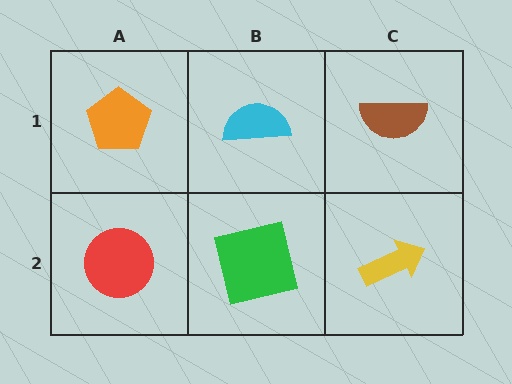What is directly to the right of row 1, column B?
A brown semicircle.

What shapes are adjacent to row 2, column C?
A brown semicircle (row 1, column C), a green square (row 2, column B).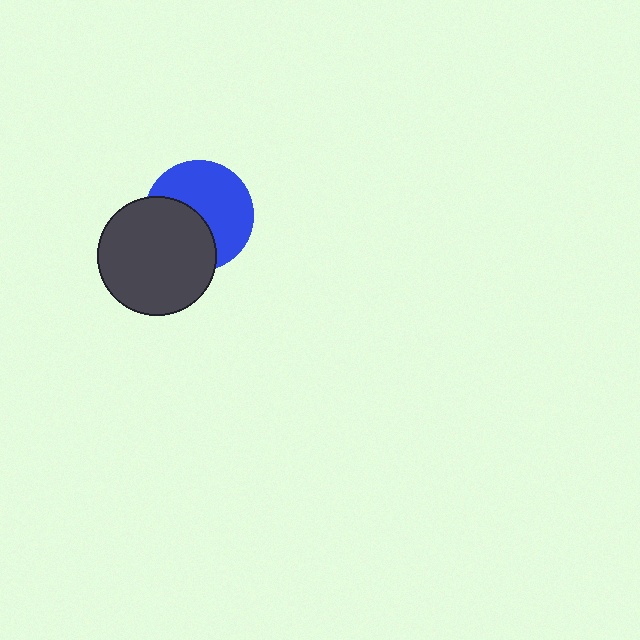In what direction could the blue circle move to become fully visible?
The blue circle could move toward the upper-right. That would shift it out from behind the dark gray circle entirely.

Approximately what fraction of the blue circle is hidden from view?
Roughly 42% of the blue circle is hidden behind the dark gray circle.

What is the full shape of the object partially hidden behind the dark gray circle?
The partially hidden object is a blue circle.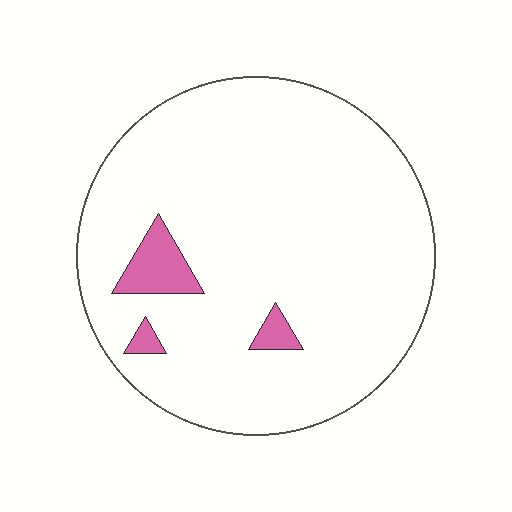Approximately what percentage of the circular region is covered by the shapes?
Approximately 5%.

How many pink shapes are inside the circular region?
3.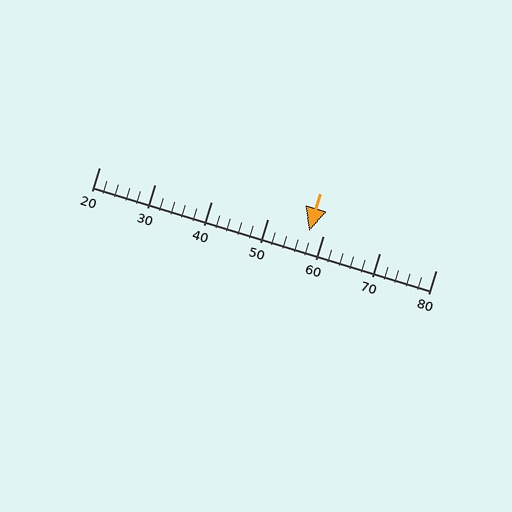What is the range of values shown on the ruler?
The ruler shows values from 20 to 80.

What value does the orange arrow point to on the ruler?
The orange arrow points to approximately 57.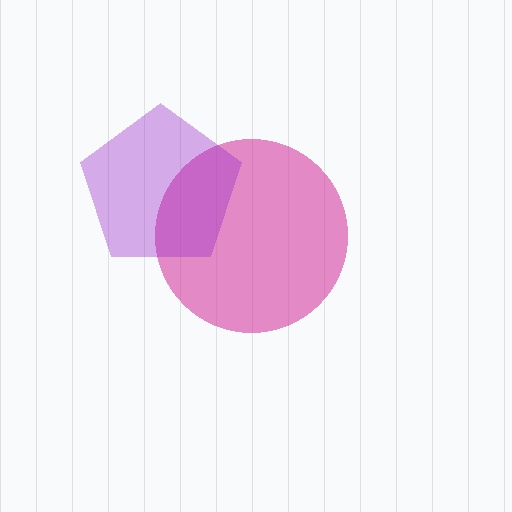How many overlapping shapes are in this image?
There are 2 overlapping shapes in the image.